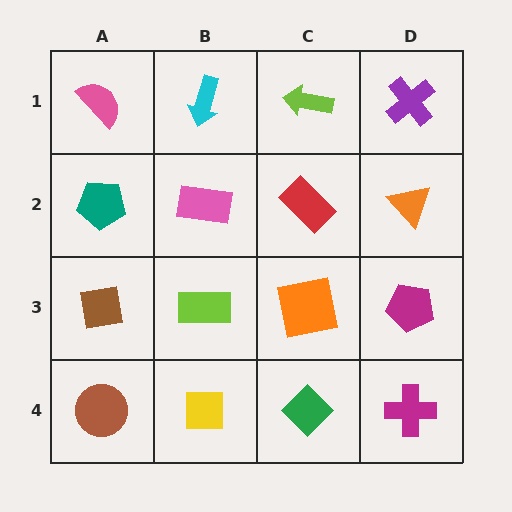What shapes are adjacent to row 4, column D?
A magenta pentagon (row 3, column D), a green diamond (row 4, column C).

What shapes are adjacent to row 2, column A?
A pink semicircle (row 1, column A), a brown square (row 3, column A), a pink rectangle (row 2, column B).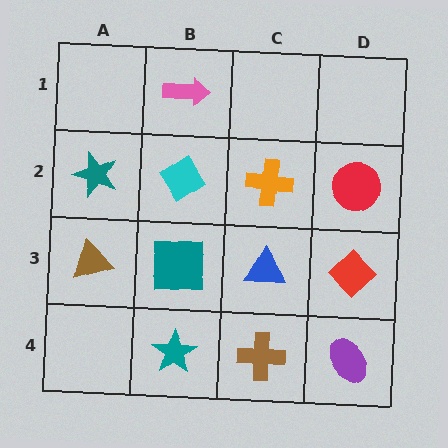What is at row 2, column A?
A teal star.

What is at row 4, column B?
A teal star.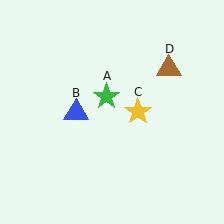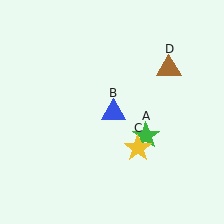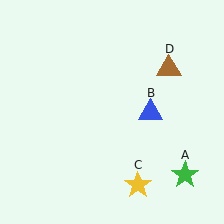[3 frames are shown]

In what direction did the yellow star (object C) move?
The yellow star (object C) moved down.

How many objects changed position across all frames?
3 objects changed position: green star (object A), blue triangle (object B), yellow star (object C).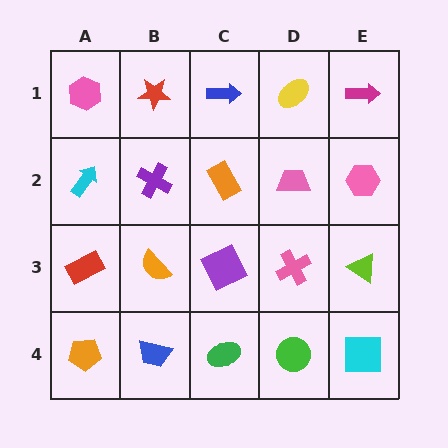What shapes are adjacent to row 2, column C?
A blue arrow (row 1, column C), a purple square (row 3, column C), a purple cross (row 2, column B), a pink trapezoid (row 2, column D).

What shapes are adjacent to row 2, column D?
A yellow ellipse (row 1, column D), a pink cross (row 3, column D), an orange rectangle (row 2, column C), a pink hexagon (row 2, column E).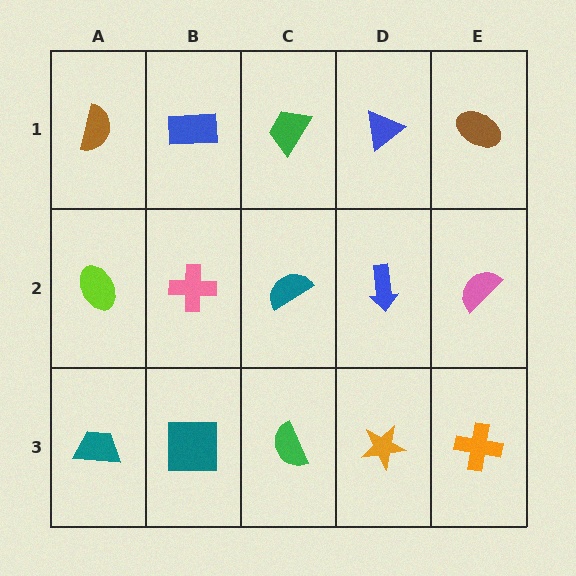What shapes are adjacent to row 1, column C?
A teal semicircle (row 2, column C), a blue rectangle (row 1, column B), a blue triangle (row 1, column D).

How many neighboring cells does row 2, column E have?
3.